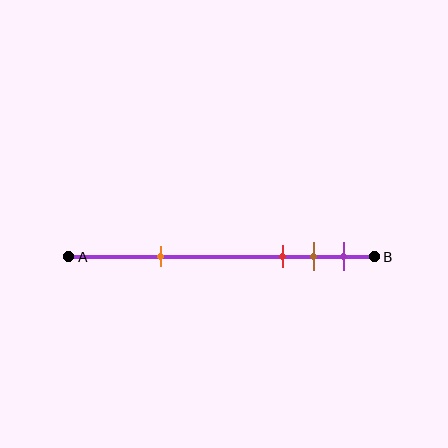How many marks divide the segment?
There are 4 marks dividing the segment.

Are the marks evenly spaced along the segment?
No, the marks are not evenly spaced.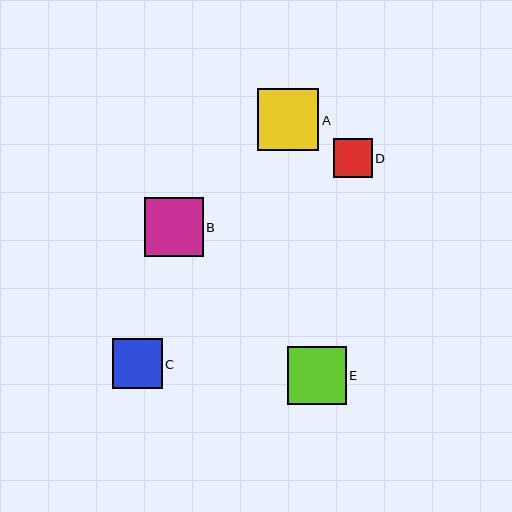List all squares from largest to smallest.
From largest to smallest: A, B, E, C, D.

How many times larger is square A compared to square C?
Square A is approximately 1.2 times the size of square C.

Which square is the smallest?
Square D is the smallest with a size of approximately 39 pixels.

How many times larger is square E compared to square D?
Square E is approximately 1.5 times the size of square D.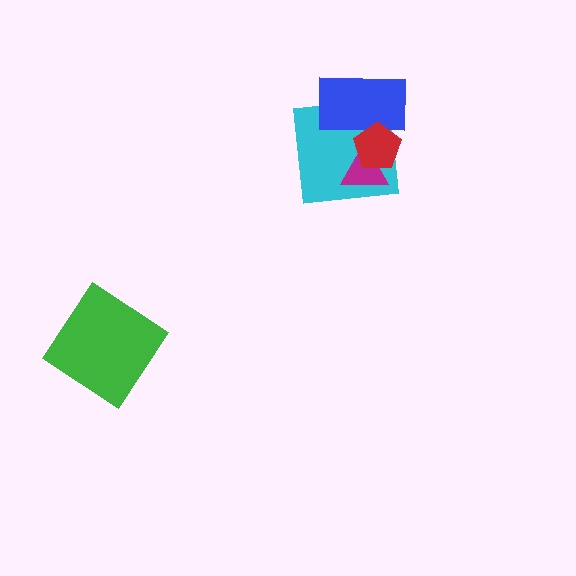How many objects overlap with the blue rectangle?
2 objects overlap with the blue rectangle.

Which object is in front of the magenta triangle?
The red pentagon is in front of the magenta triangle.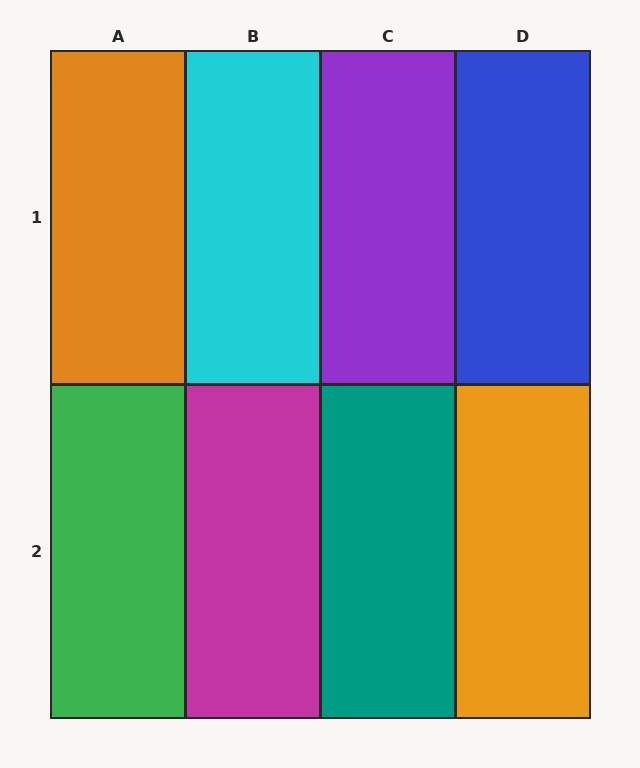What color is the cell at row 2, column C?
Teal.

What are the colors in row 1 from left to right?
Orange, cyan, purple, blue.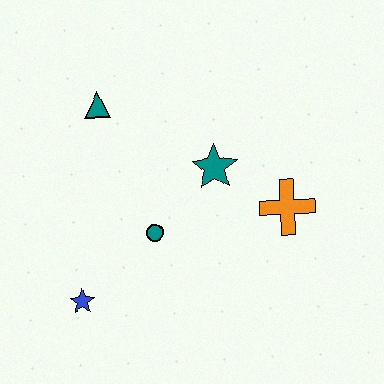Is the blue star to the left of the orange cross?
Yes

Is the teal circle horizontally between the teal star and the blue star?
Yes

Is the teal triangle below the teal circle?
No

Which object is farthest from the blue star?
The orange cross is farthest from the blue star.